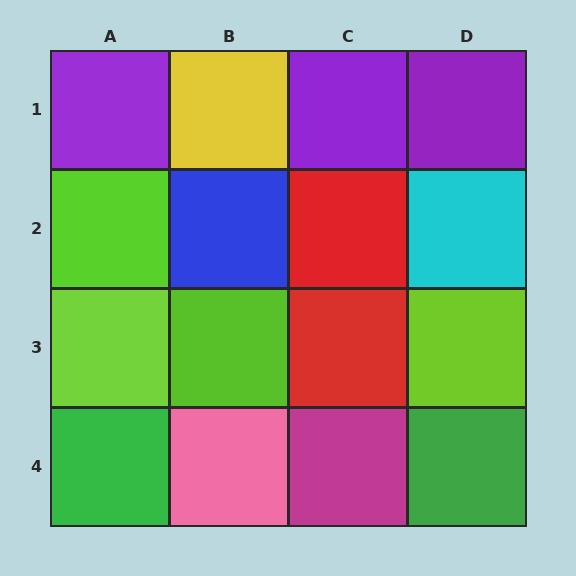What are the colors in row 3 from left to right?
Lime, lime, red, lime.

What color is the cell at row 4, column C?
Magenta.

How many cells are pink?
1 cell is pink.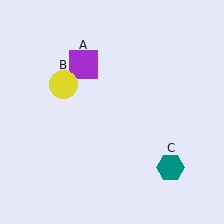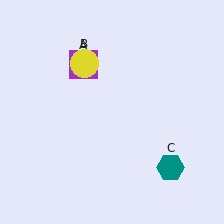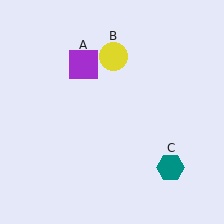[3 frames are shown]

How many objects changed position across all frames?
1 object changed position: yellow circle (object B).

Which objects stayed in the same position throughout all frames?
Purple square (object A) and teal hexagon (object C) remained stationary.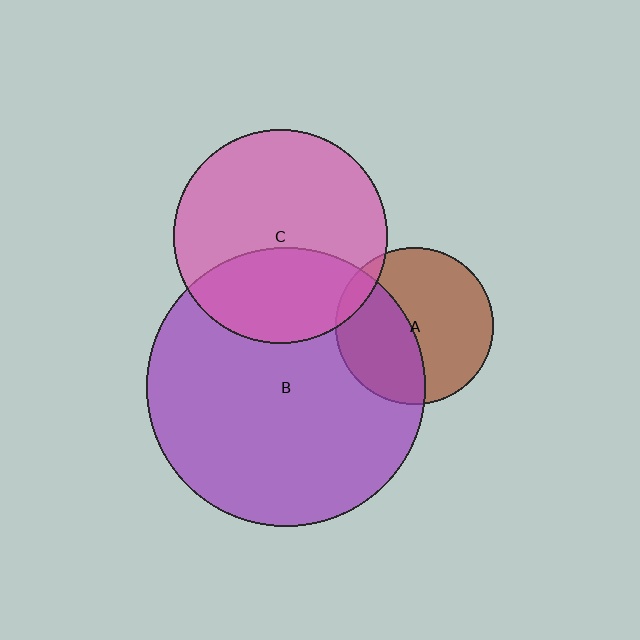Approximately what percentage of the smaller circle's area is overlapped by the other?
Approximately 35%.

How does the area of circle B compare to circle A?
Approximately 3.1 times.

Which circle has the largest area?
Circle B (purple).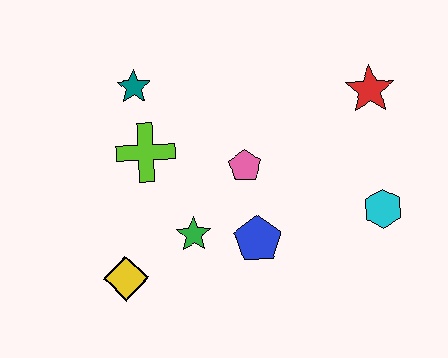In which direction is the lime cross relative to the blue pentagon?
The lime cross is to the left of the blue pentagon.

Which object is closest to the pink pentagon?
The blue pentagon is closest to the pink pentagon.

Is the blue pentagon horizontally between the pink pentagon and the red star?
Yes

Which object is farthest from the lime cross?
The cyan hexagon is farthest from the lime cross.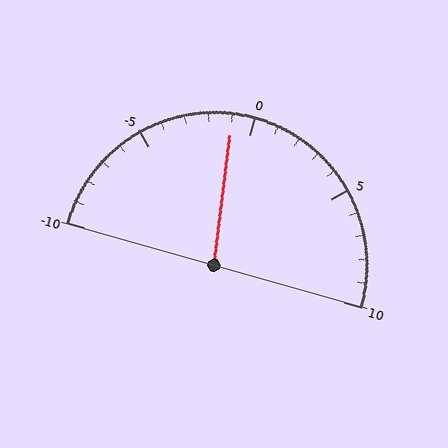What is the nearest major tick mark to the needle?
The nearest major tick mark is 0.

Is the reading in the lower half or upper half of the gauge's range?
The reading is in the lower half of the range (-10 to 10).